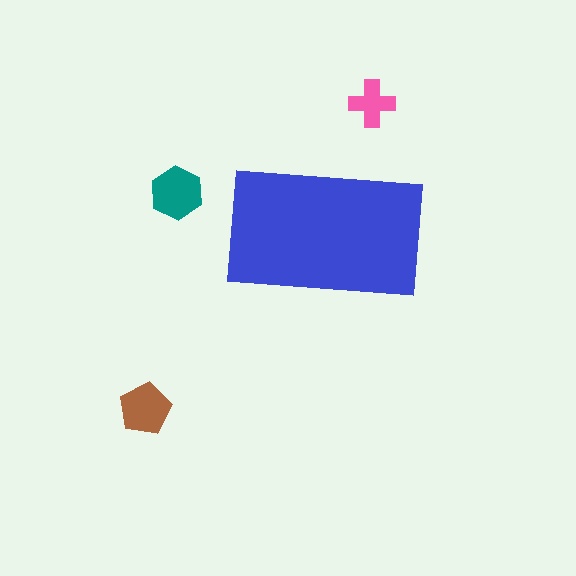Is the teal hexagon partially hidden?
No, the teal hexagon is fully visible.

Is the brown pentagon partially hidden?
No, the brown pentagon is fully visible.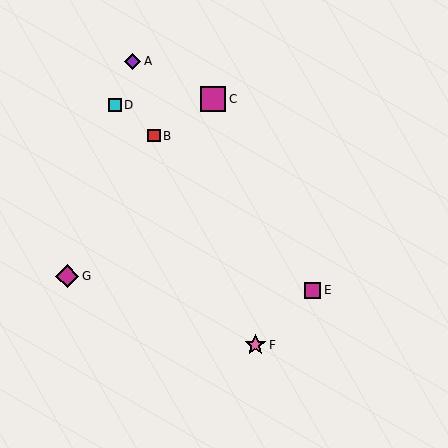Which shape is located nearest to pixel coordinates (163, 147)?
The red square (labeled B) at (154, 136) is nearest to that location.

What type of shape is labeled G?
Shape G is a magenta diamond.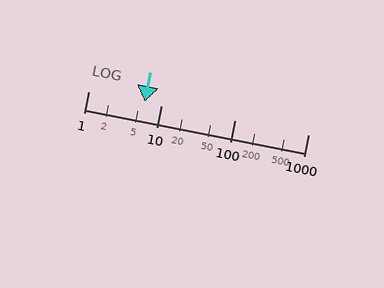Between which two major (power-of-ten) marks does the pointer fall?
The pointer is between 1 and 10.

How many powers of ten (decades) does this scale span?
The scale spans 3 decades, from 1 to 1000.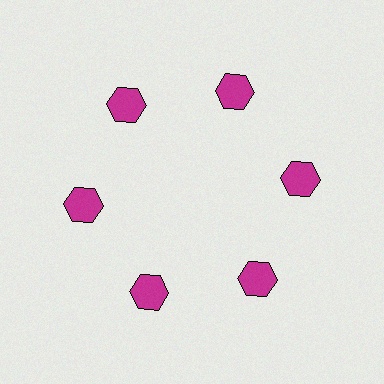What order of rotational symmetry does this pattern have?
This pattern has 6-fold rotational symmetry.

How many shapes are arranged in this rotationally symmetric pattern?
There are 6 shapes, arranged in 6 groups of 1.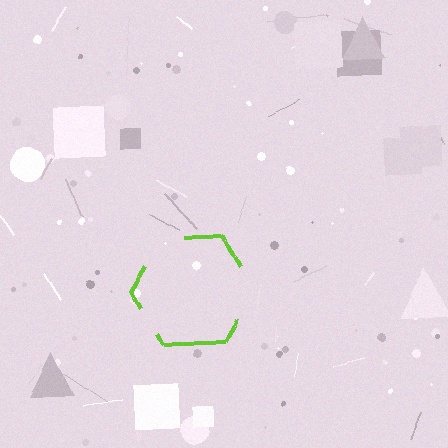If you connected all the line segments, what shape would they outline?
They would outline a hexagon.